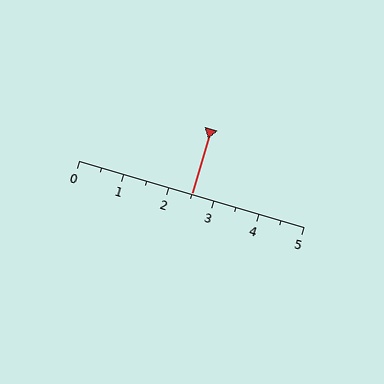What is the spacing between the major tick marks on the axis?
The major ticks are spaced 1 apart.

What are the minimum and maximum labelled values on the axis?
The axis runs from 0 to 5.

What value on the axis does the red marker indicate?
The marker indicates approximately 2.5.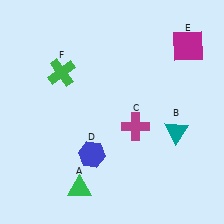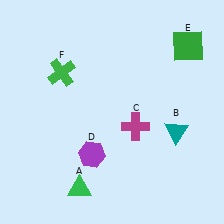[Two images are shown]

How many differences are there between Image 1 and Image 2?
There are 2 differences between the two images.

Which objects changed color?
D changed from blue to purple. E changed from magenta to green.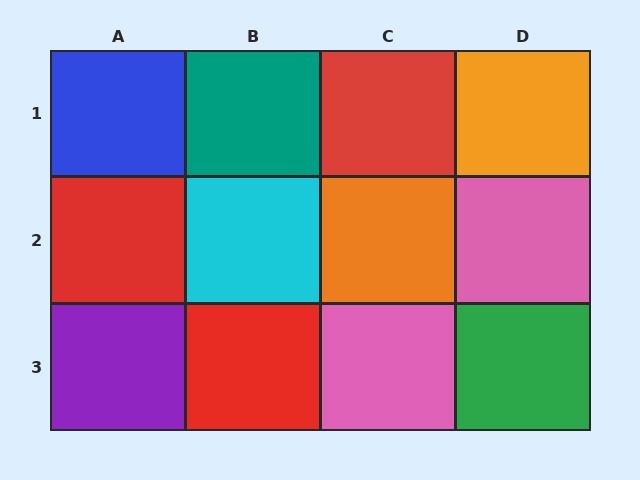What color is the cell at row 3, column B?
Red.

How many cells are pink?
2 cells are pink.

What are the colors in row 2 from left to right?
Red, cyan, orange, pink.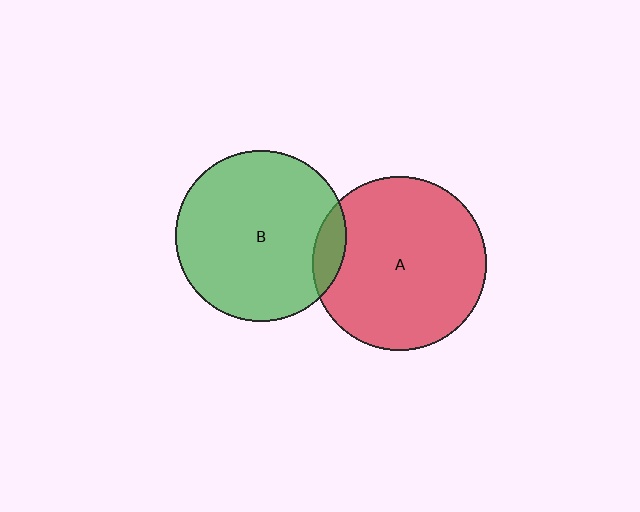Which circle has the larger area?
Circle A (red).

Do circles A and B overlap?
Yes.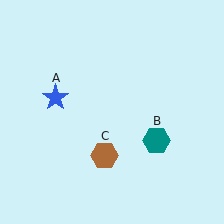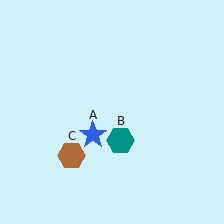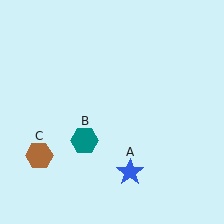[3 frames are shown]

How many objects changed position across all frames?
3 objects changed position: blue star (object A), teal hexagon (object B), brown hexagon (object C).